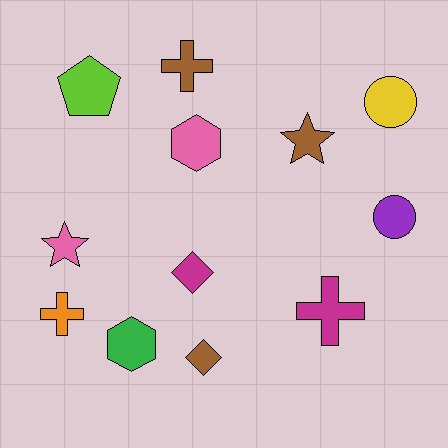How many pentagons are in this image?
There is 1 pentagon.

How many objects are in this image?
There are 12 objects.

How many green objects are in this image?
There is 1 green object.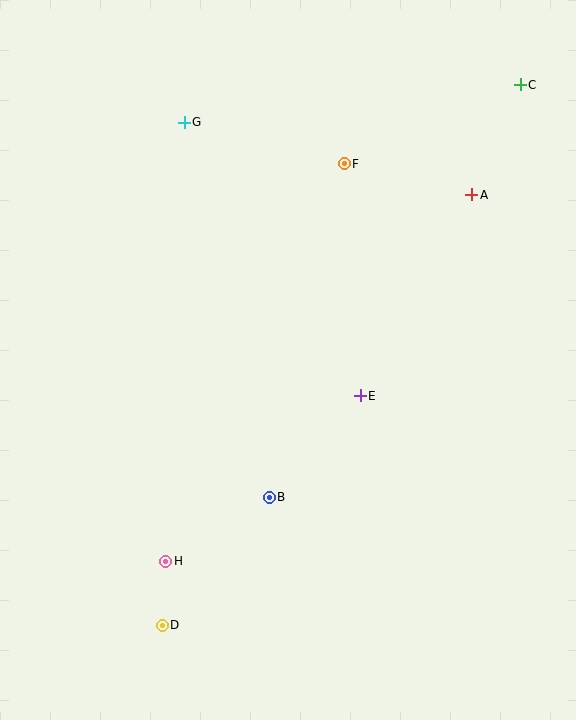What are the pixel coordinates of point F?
Point F is at (344, 164).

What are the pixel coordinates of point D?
Point D is at (162, 625).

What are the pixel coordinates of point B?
Point B is at (269, 497).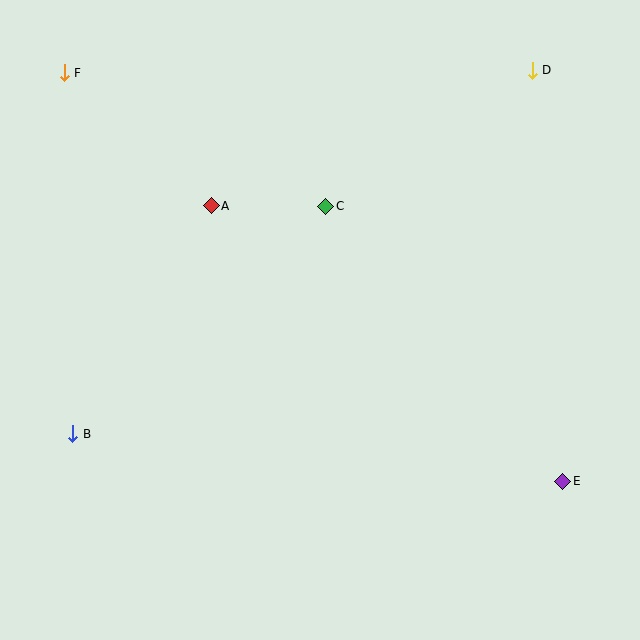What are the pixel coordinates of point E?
Point E is at (563, 481).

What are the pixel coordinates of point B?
Point B is at (73, 434).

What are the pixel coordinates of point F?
Point F is at (64, 73).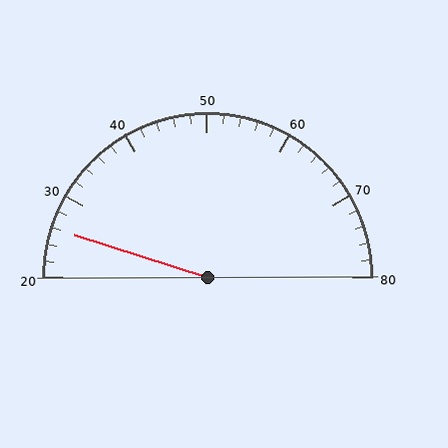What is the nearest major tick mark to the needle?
The nearest major tick mark is 30.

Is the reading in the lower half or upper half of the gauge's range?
The reading is in the lower half of the range (20 to 80).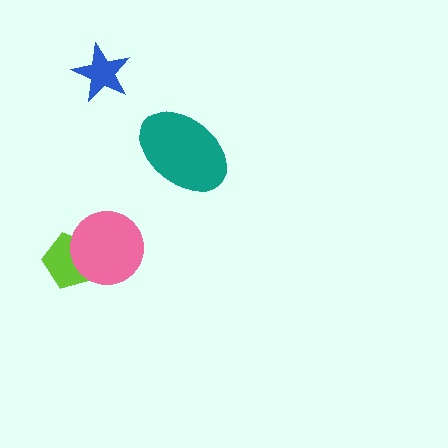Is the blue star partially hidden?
No, no other shape covers it.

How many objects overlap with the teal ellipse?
0 objects overlap with the teal ellipse.